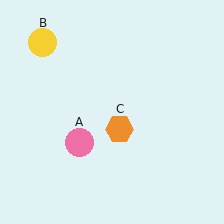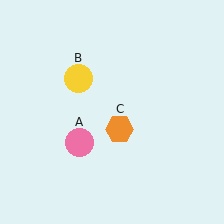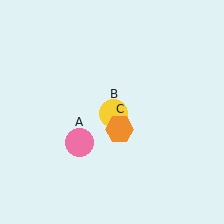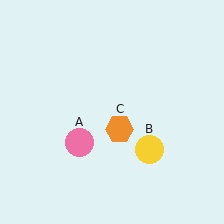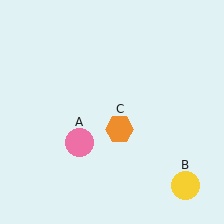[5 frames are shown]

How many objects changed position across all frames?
1 object changed position: yellow circle (object B).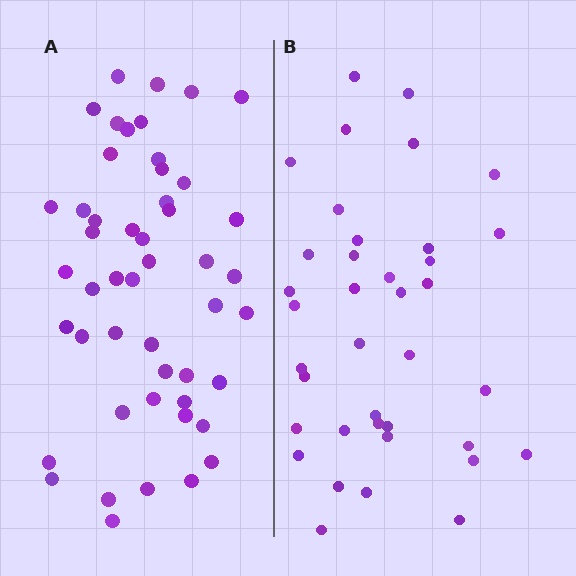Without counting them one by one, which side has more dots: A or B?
Region A (the left region) has more dots.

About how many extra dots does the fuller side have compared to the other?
Region A has roughly 12 or so more dots than region B.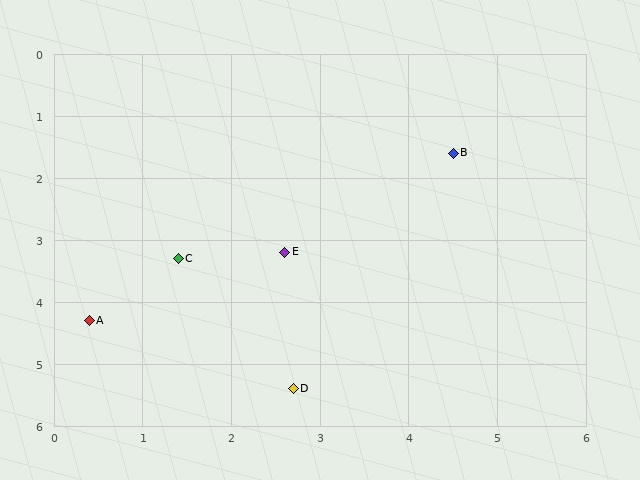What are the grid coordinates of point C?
Point C is at approximately (1.4, 3.3).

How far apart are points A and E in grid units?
Points A and E are about 2.5 grid units apart.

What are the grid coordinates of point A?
Point A is at approximately (0.4, 4.3).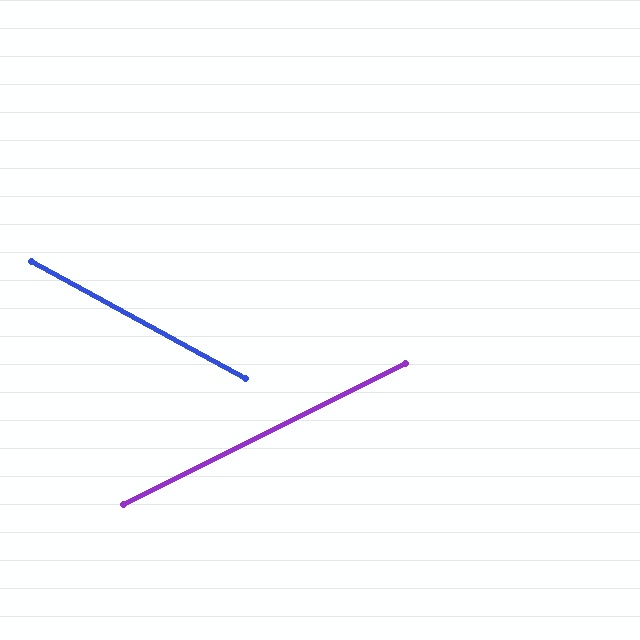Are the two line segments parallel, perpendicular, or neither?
Neither parallel nor perpendicular — they differ by about 55°.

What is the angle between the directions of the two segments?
Approximately 55 degrees.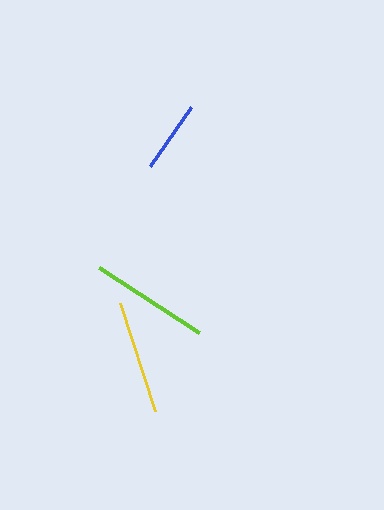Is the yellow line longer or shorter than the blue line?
The yellow line is longer than the blue line.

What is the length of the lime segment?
The lime segment is approximately 119 pixels long.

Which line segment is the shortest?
The blue line is the shortest at approximately 72 pixels.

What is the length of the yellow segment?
The yellow segment is approximately 113 pixels long.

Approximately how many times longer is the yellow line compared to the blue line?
The yellow line is approximately 1.6 times the length of the blue line.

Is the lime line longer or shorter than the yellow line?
The lime line is longer than the yellow line.